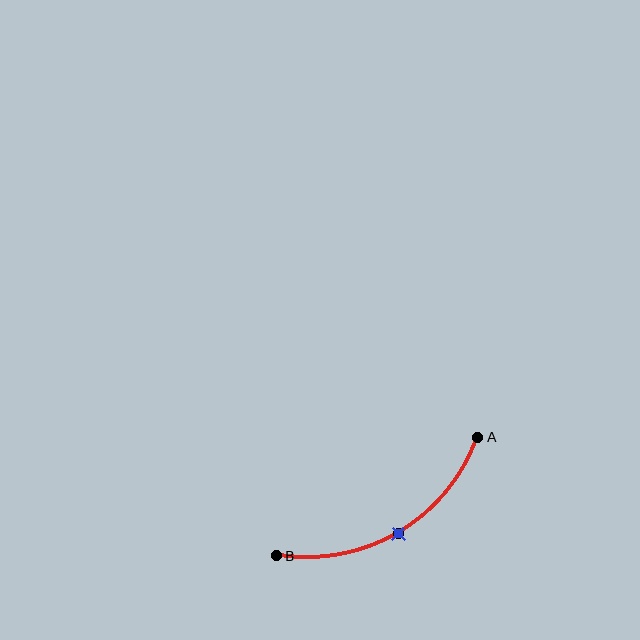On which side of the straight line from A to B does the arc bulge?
The arc bulges below the straight line connecting A and B.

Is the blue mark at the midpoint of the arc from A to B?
Yes. The blue mark lies on the arc at equal arc-length from both A and B — it is the arc midpoint.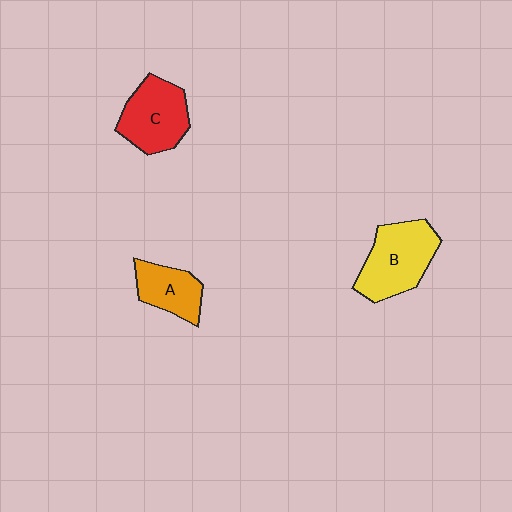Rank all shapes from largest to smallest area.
From largest to smallest: B (yellow), C (red), A (orange).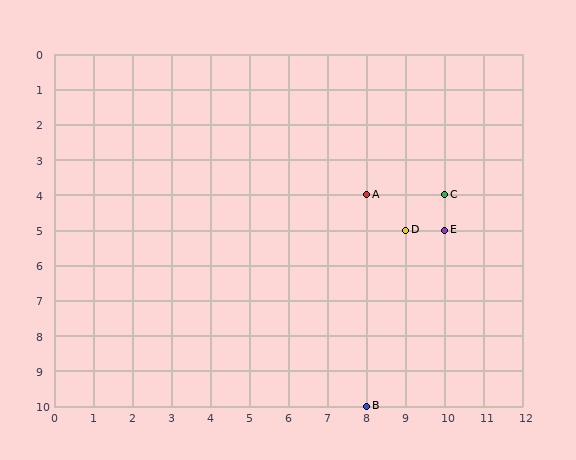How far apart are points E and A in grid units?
Points E and A are 2 columns and 1 row apart (about 2.2 grid units diagonally).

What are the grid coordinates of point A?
Point A is at grid coordinates (8, 4).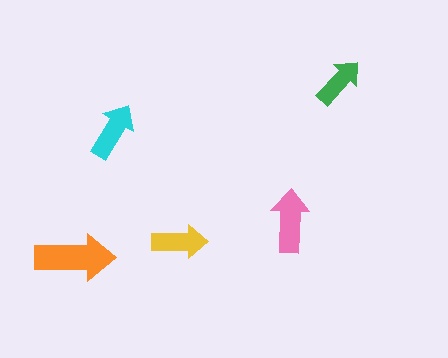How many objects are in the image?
There are 5 objects in the image.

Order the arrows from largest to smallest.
the orange one, the pink one, the cyan one, the yellow one, the green one.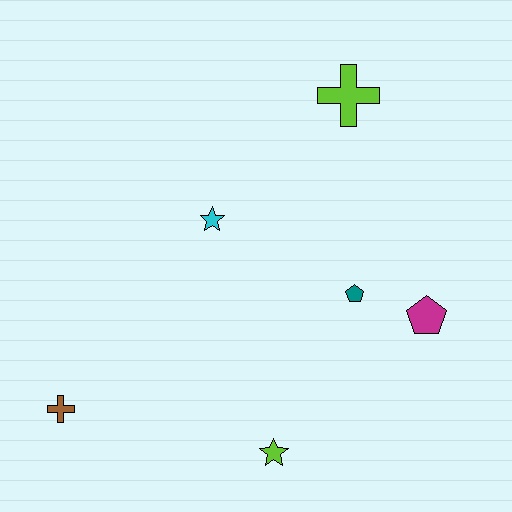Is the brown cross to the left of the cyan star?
Yes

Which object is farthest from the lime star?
The lime cross is farthest from the lime star.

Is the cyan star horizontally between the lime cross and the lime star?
No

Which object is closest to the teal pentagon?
The magenta pentagon is closest to the teal pentagon.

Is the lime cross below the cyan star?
No